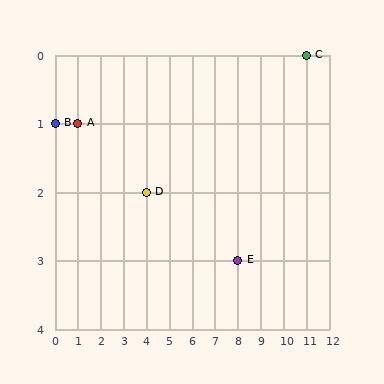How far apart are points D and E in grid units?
Points D and E are 4 columns and 1 row apart (about 4.1 grid units diagonally).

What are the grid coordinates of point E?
Point E is at grid coordinates (8, 3).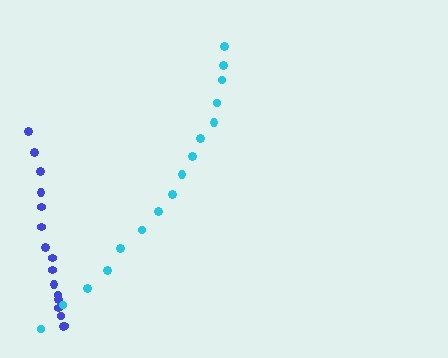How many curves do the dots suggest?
There are 2 distinct paths.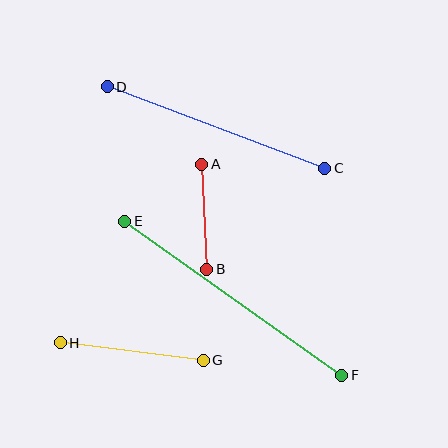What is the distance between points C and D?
The distance is approximately 233 pixels.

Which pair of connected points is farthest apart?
Points E and F are farthest apart.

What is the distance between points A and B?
The distance is approximately 105 pixels.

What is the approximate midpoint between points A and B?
The midpoint is at approximately (204, 217) pixels.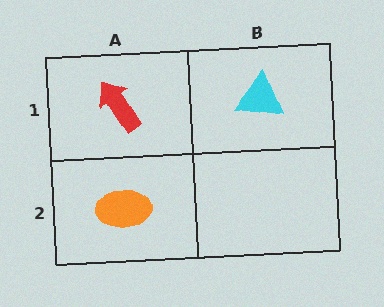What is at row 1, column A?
A red arrow.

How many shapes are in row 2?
1 shape.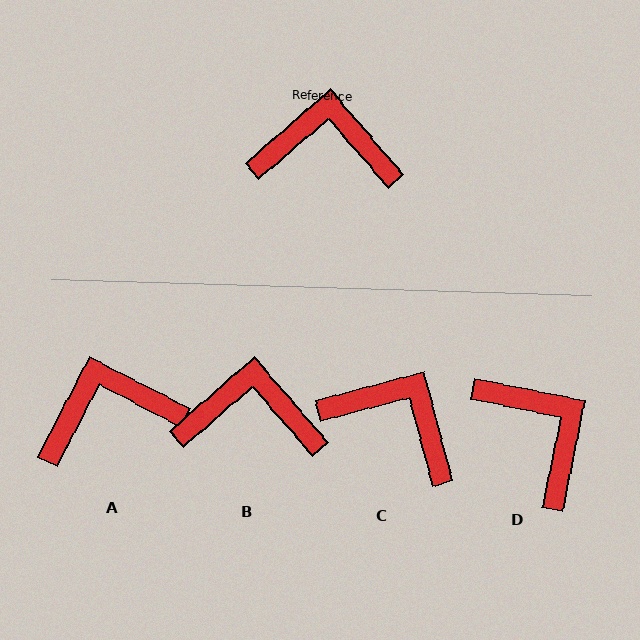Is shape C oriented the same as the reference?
No, it is off by about 26 degrees.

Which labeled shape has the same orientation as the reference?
B.